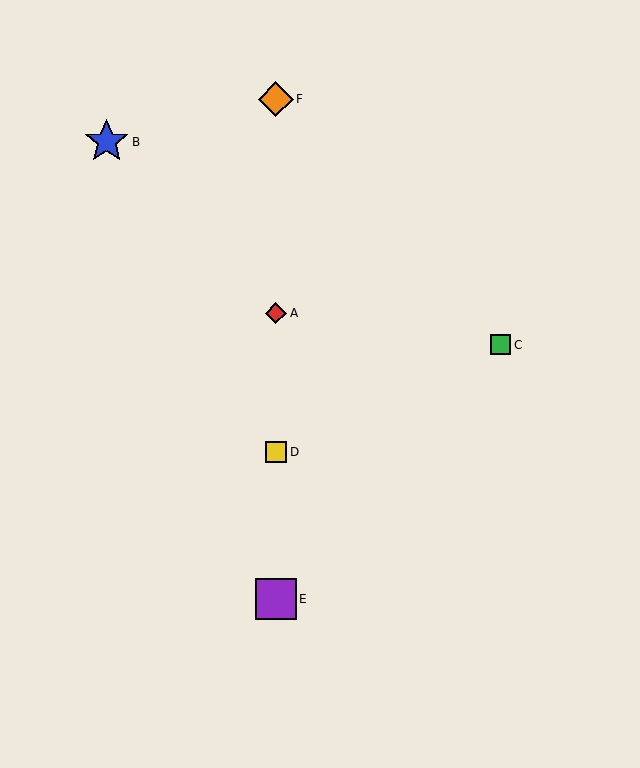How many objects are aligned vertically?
4 objects (A, D, E, F) are aligned vertically.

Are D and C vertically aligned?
No, D is at x≈276 and C is at x≈501.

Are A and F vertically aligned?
Yes, both are at x≈276.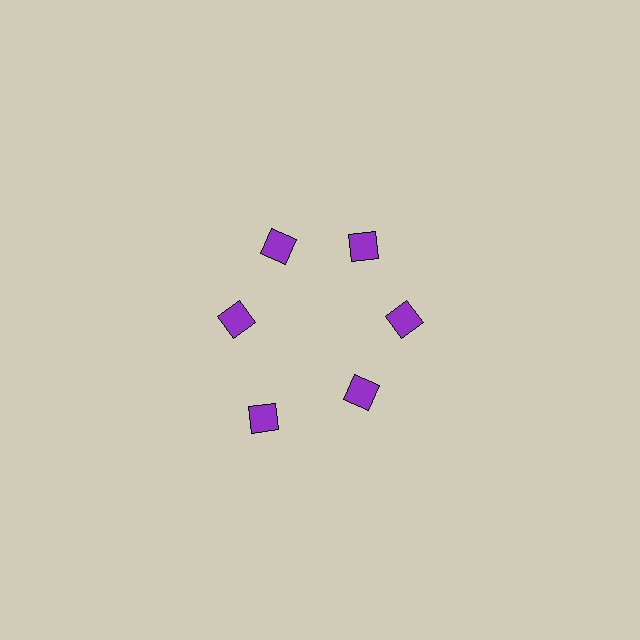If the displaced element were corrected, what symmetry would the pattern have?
It would have 6-fold rotational symmetry — the pattern would map onto itself every 60 degrees.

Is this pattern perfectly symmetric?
No. The 6 purple squares are arranged in a ring, but one element near the 7 o'clock position is pushed outward from the center, breaking the 6-fold rotational symmetry.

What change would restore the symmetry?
The symmetry would be restored by moving it inward, back onto the ring so that all 6 squares sit at equal angles and equal distance from the center.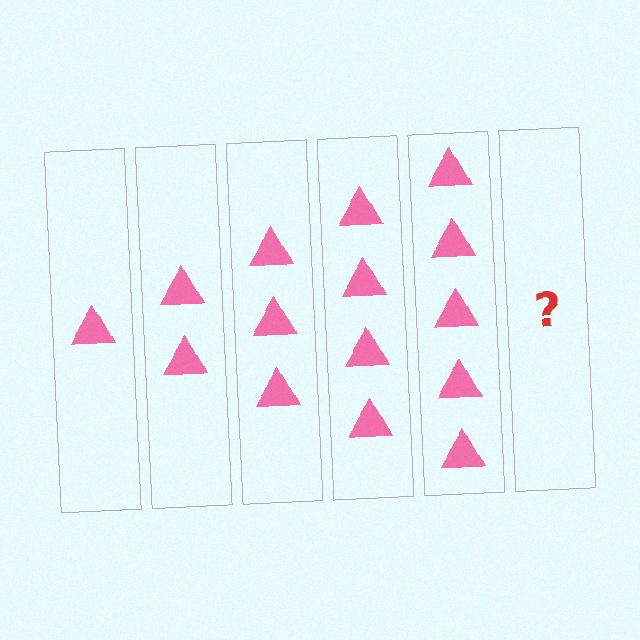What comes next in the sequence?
The next element should be 6 triangles.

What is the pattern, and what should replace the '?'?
The pattern is that each step adds one more triangle. The '?' should be 6 triangles.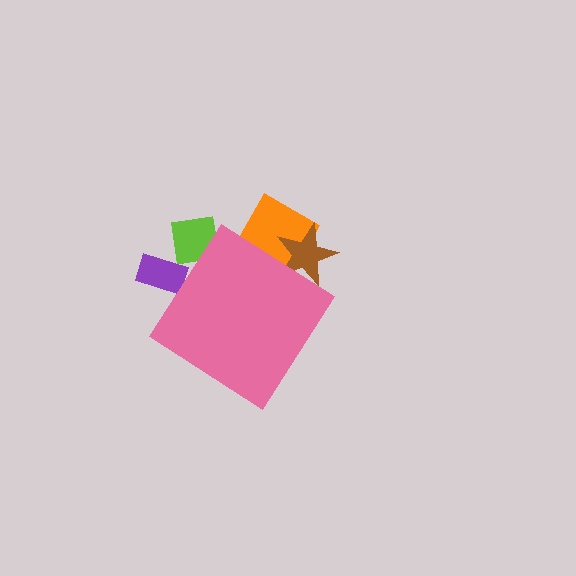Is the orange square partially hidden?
Yes, the orange square is partially hidden behind the pink diamond.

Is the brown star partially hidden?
Yes, the brown star is partially hidden behind the pink diamond.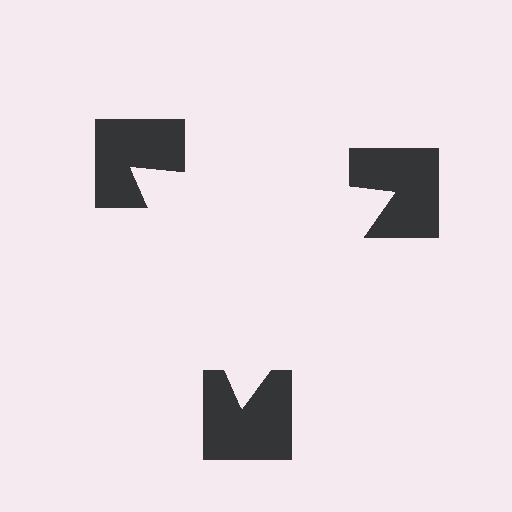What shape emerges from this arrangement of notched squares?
An illusory triangle — its edges are inferred from the aligned wedge cuts in the notched squares, not physically drawn.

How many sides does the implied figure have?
3 sides.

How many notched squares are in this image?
There are 3 — one at each vertex of the illusory triangle.